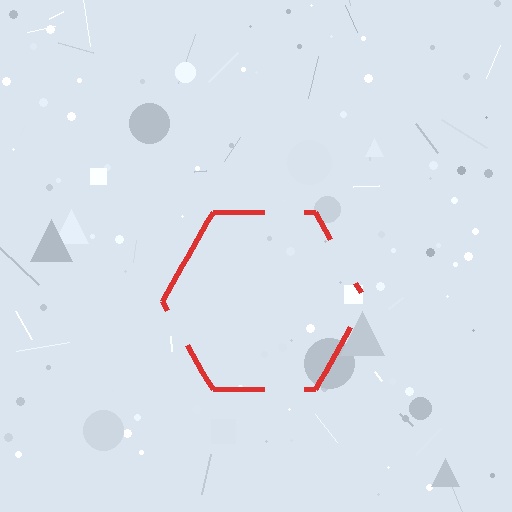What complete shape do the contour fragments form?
The contour fragments form a hexagon.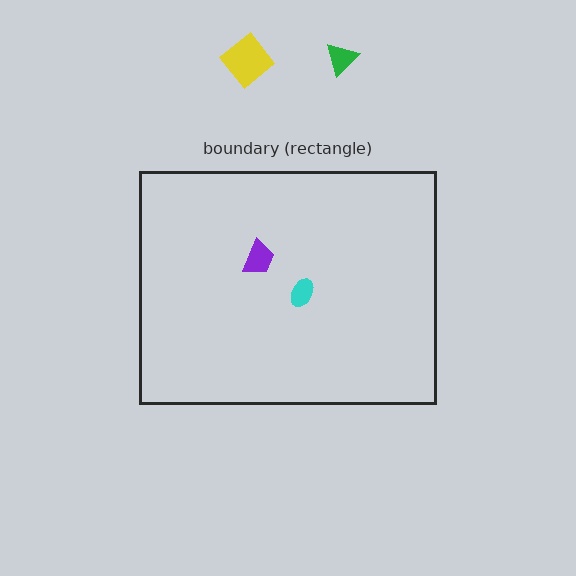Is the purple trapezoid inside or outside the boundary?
Inside.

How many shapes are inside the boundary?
2 inside, 2 outside.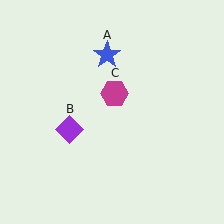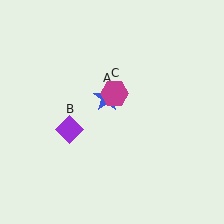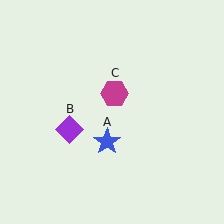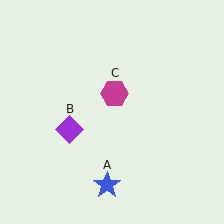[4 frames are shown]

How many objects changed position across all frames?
1 object changed position: blue star (object A).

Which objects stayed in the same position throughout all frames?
Purple diamond (object B) and magenta hexagon (object C) remained stationary.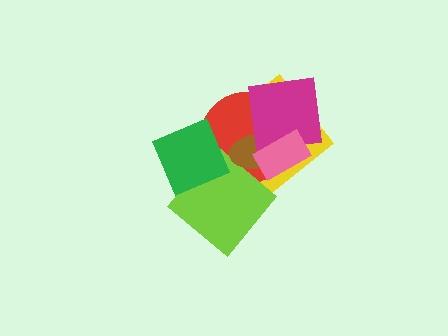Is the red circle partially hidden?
Yes, it is partially covered by another shape.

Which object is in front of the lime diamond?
The green diamond is in front of the lime diamond.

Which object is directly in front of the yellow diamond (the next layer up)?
The red circle is directly in front of the yellow diamond.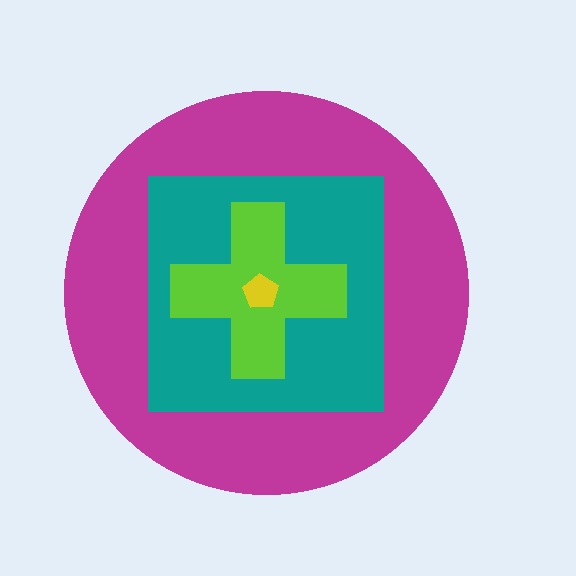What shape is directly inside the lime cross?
The yellow pentagon.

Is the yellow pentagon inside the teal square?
Yes.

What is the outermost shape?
The magenta circle.